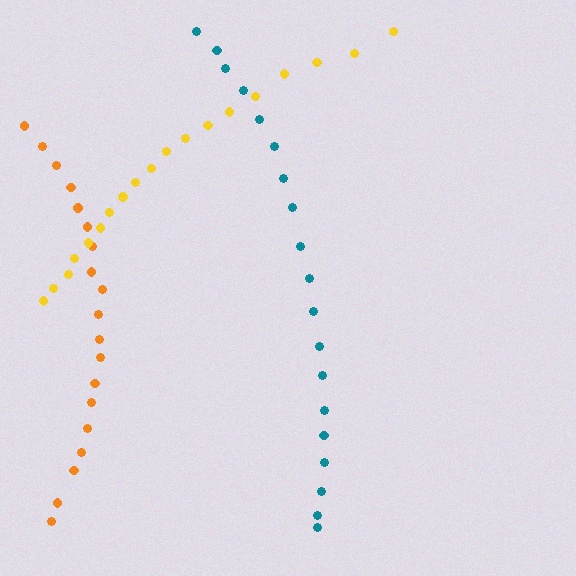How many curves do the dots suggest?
There are 3 distinct paths.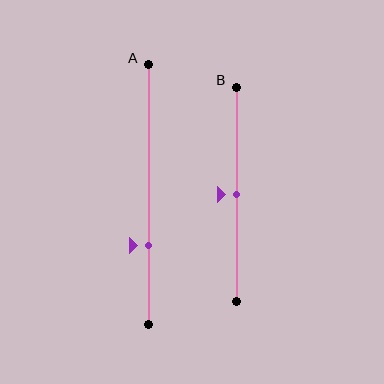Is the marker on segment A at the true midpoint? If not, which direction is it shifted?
No, the marker on segment A is shifted downward by about 20% of the segment length.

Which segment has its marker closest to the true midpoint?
Segment B has its marker closest to the true midpoint.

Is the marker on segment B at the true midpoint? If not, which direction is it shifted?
Yes, the marker on segment B is at the true midpoint.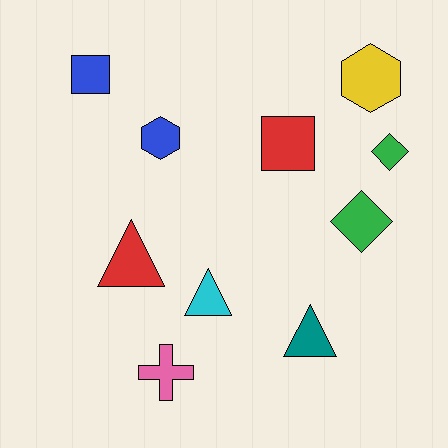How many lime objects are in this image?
There are no lime objects.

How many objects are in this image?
There are 10 objects.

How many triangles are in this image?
There are 3 triangles.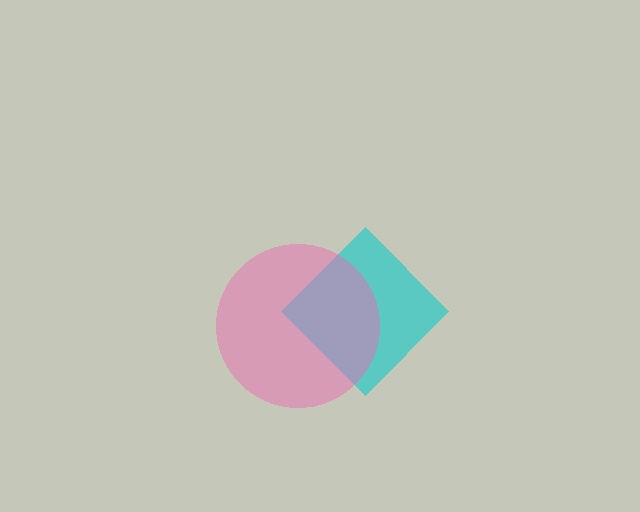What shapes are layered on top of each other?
The layered shapes are: a cyan diamond, a pink circle.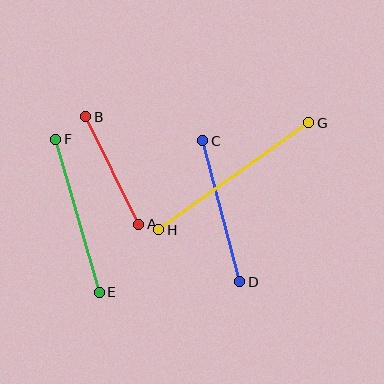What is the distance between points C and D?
The distance is approximately 146 pixels.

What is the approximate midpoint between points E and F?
The midpoint is at approximately (77, 216) pixels.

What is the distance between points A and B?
The distance is approximately 120 pixels.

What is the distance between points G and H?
The distance is approximately 184 pixels.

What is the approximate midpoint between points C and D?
The midpoint is at approximately (221, 211) pixels.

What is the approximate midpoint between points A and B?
The midpoint is at approximately (112, 171) pixels.